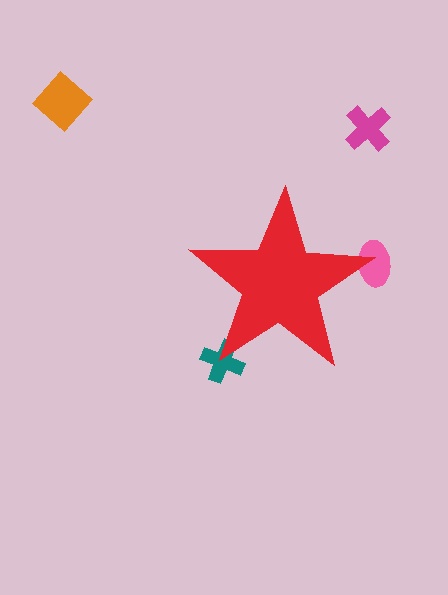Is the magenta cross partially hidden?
No, the magenta cross is fully visible.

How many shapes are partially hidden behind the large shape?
2 shapes are partially hidden.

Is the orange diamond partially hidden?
No, the orange diamond is fully visible.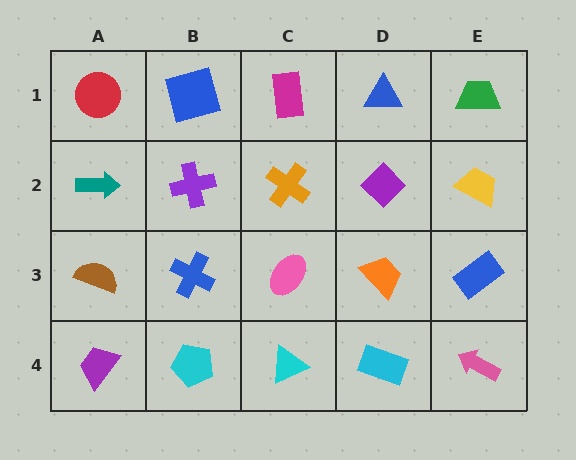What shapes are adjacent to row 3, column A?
A teal arrow (row 2, column A), a purple trapezoid (row 4, column A), a blue cross (row 3, column B).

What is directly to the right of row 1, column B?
A magenta rectangle.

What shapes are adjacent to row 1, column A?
A teal arrow (row 2, column A), a blue square (row 1, column B).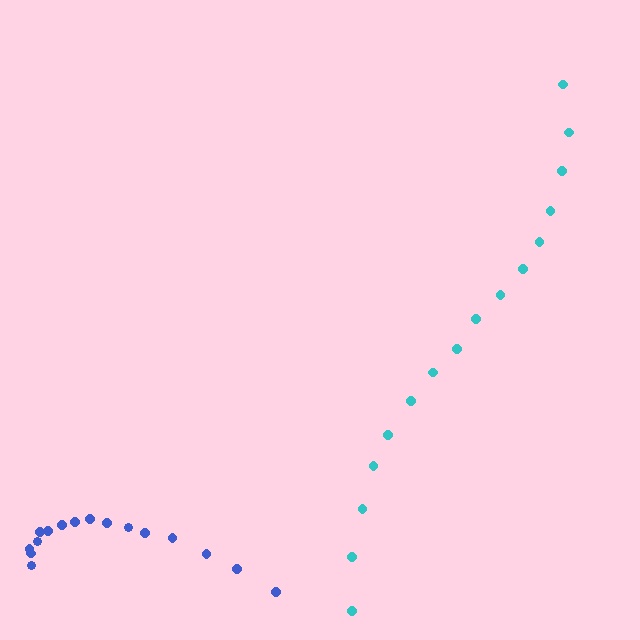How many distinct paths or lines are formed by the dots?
There are 2 distinct paths.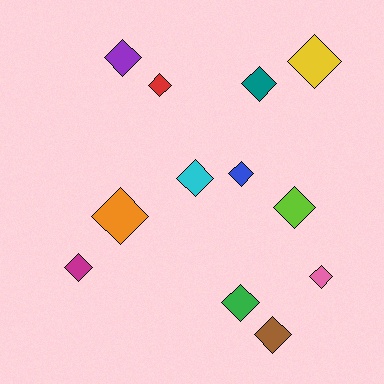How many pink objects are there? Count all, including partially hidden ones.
There is 1 pink object.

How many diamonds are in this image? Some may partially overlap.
There are 12 diamonds.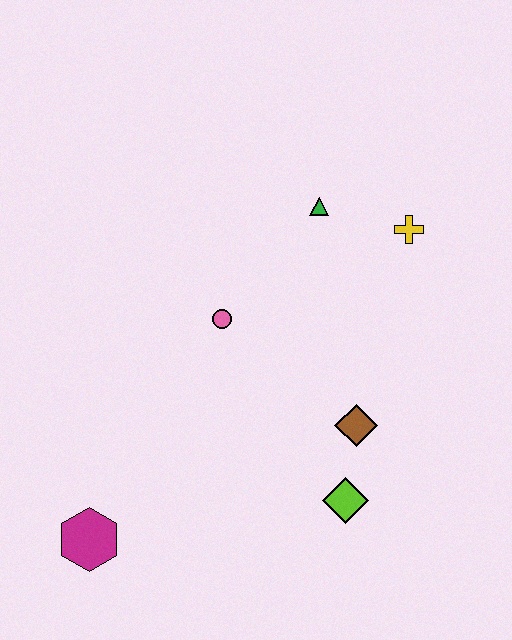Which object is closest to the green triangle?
The yellow cross is closest to the green triangle.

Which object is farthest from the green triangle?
The magenta hexagon is farthest from the green triangle.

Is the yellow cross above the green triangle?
No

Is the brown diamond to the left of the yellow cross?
Yes